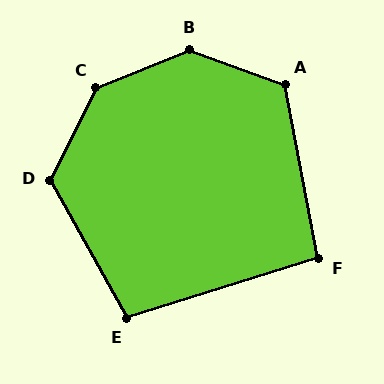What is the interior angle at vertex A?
Approximately 121 degrees (obtuse).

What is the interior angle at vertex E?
Approximately 102 degrees (obtuse).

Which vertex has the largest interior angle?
B, at approximately 138 degrees.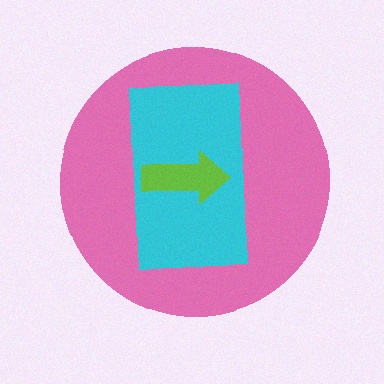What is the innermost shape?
The lime arrow.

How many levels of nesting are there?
3.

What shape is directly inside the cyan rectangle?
The lime arrow.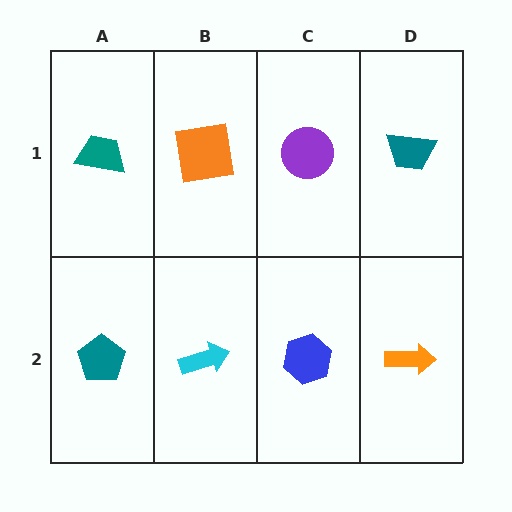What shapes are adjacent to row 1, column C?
A blue hexagon (row 2, column C), an orange square (row 1, column B), a teal trapezoid (row 1, column D).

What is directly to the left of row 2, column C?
A cyan arrow.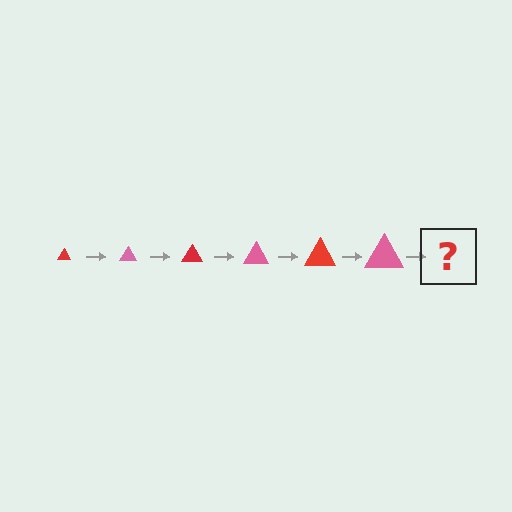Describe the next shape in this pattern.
It should be a red triangle, larger than the previous one.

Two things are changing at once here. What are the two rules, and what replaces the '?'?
The two rules are that the triangle grows larger each step and the color cycles through red and pink. The '?' should be a red triangle, larger than the previous one.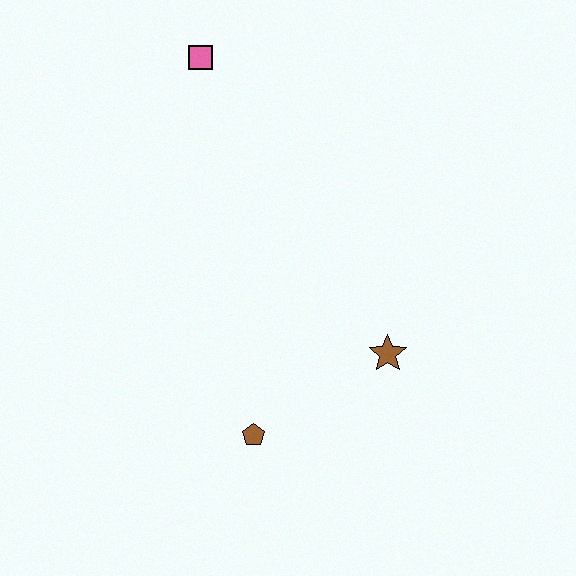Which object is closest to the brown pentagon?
The brown star is closest to the brown pentagon.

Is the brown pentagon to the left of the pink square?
No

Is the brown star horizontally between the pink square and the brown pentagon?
No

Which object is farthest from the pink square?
The brown pentagon is farthest from the pink square.